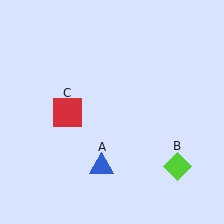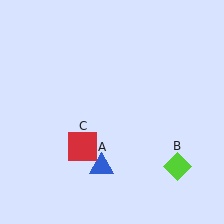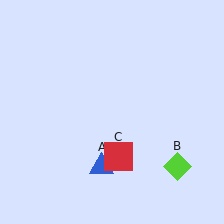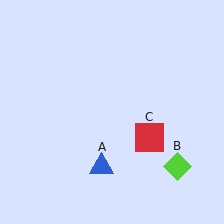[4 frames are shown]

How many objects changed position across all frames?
1 object changed position: red square (object C).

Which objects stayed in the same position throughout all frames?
Blue triangle (object A) and lime diamond (object B) remained stationary.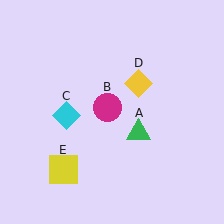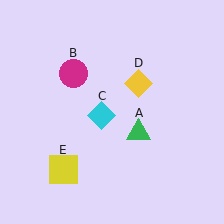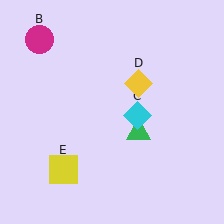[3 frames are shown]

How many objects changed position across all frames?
2 objects changed position: magenta circle (object B), cyan diamond (object C).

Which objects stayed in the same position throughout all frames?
Green triangle (object A) and yellow diamond (object D) and yellow square (object E) remained stationary.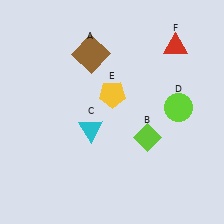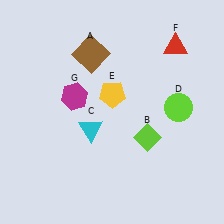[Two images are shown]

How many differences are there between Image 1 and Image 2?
There is 1 difference between the two images.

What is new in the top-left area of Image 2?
A magenta hexagon (G) was added in the top-left area of Image 2.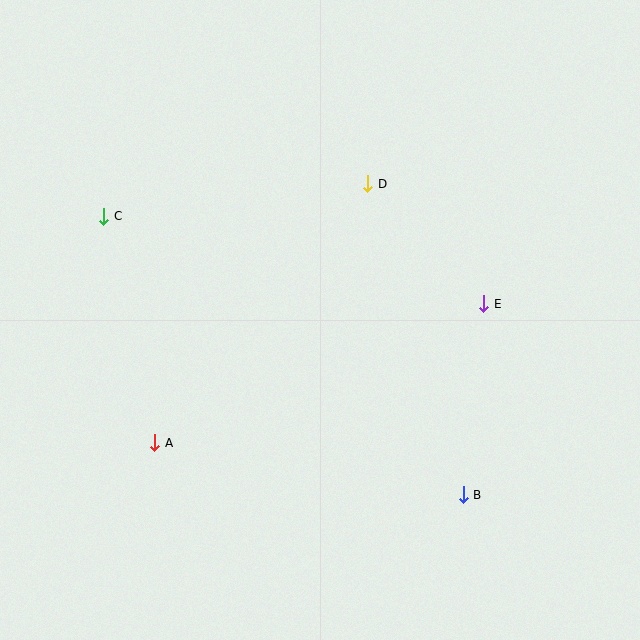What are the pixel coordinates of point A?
Point A is at (155, 443).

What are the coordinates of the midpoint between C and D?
The midpoint between C and D is at (236, 200).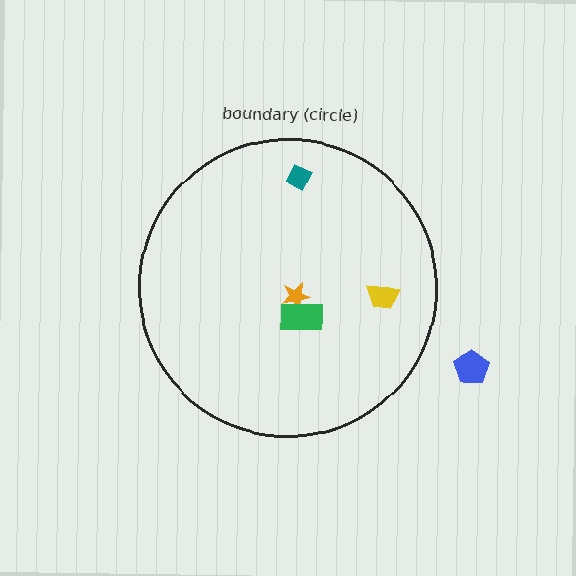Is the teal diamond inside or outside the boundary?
Inside.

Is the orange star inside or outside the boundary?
Inside.